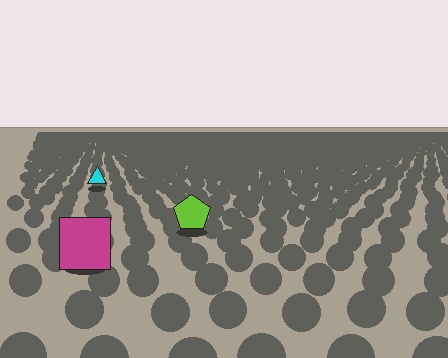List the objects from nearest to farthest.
From nearest to farthest: the magenta square, the lime pentagon, the cyan triangle.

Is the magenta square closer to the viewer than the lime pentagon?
Yes. The magenta square is closer — you can tell from the texture gradient: the ground texture is coarser near it.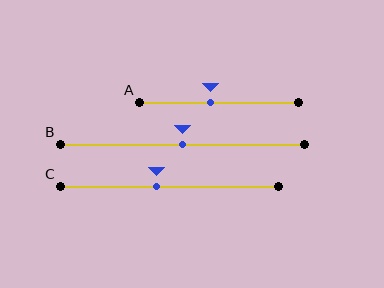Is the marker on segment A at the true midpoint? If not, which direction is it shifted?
No, the marker on segment A is shifted to the left by about 5% of the segment length.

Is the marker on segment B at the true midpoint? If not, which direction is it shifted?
Yes, the marker on segment B is at the true midpoint.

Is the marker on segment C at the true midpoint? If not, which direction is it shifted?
No, the marker on segment C is shifted to the left by about 6% of the segment length.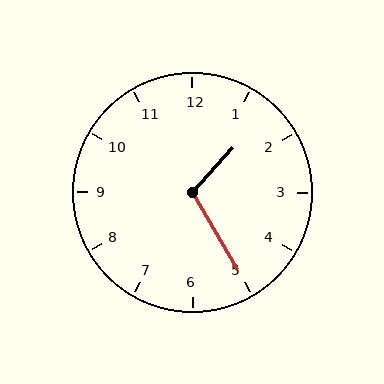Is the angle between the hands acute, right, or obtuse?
It is obtuse.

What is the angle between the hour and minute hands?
Approximately 108 degrees.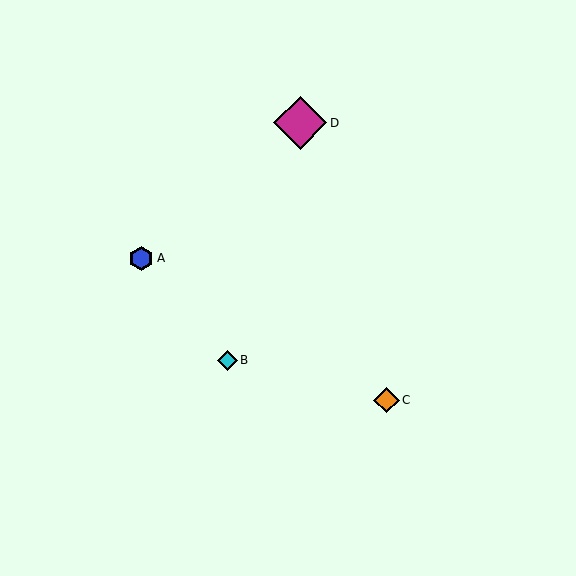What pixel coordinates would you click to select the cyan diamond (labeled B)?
Click at (227, 360) to select the cyan diamond B.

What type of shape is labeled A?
Shape A is a blue hexagon.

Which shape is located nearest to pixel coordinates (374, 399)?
The orange diamond (labeled C) at (386, 400) is nearest to that location.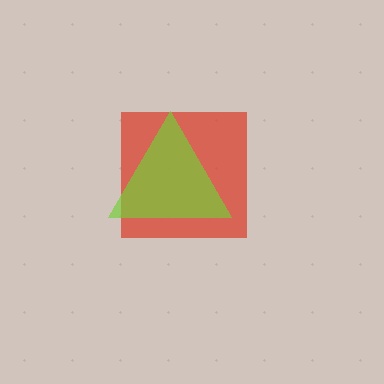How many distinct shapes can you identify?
There are 2 distinct shapes: a red square, a lime triangle.